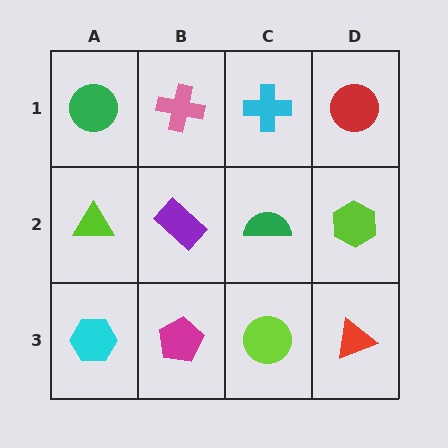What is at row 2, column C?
A green semicircle.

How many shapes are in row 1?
4 shapes.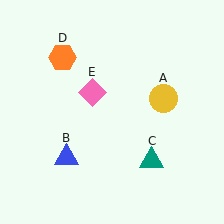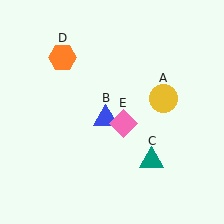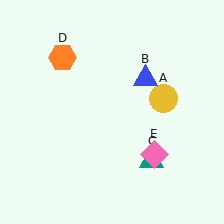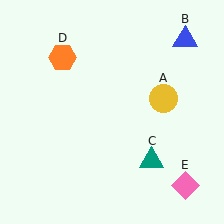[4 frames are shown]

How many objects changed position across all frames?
2 objects changed position: blue triangle (object B), pink diamond (object E).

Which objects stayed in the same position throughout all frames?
Yellow circle (object A) and teal triangle (object C) and orange hexagon (object D) remained stationary.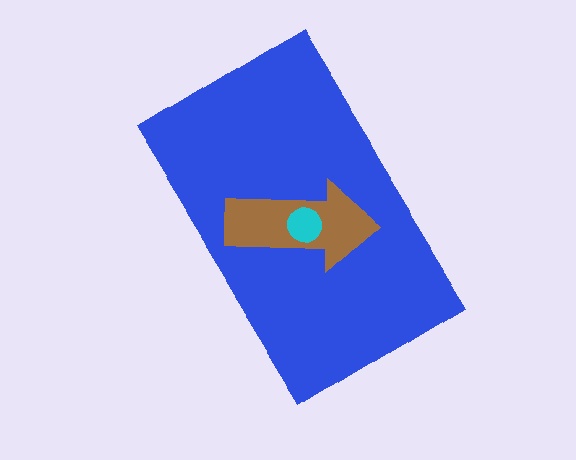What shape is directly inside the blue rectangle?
The brown arrow.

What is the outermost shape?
The blue rectangle.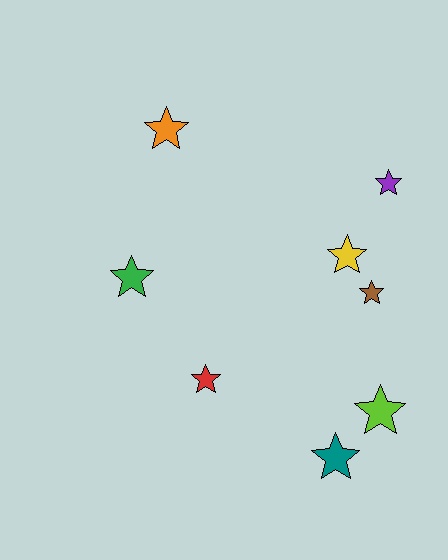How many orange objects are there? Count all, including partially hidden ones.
There is 1 orange object.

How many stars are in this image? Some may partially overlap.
There are 8 stars.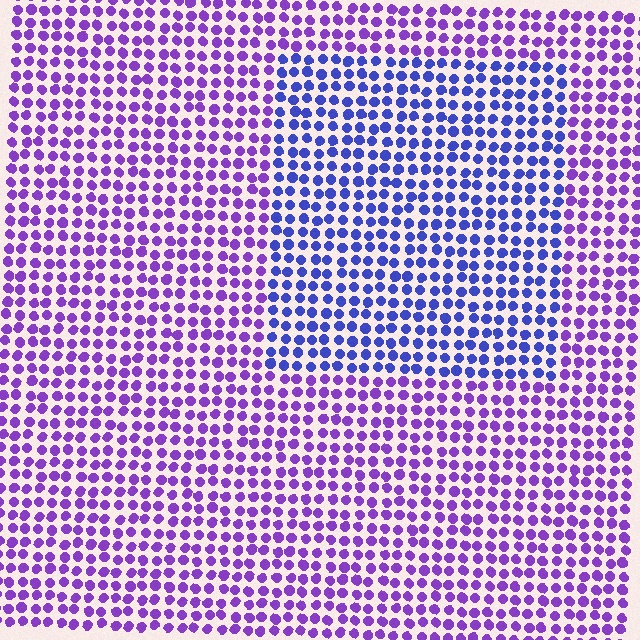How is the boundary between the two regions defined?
The boundary is defined purely by a slight shift in hue (about 38 degrees). Spacing, size, and orientation are identical on both sides.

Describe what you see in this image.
The image is filled with small purple elements in a uniform arrangement. A rectangle-shaped region is visible where the elements are tinted to a slightly different hue, forming a subtle color boundary.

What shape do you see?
I see a rectangle.